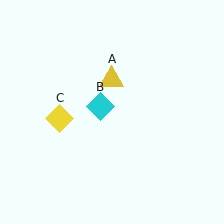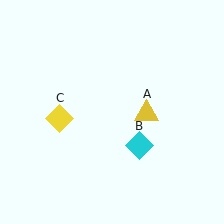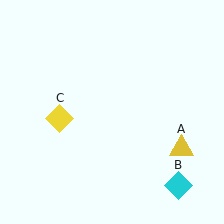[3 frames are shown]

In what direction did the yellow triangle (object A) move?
The yellow triangle (object A) moved down and to the right.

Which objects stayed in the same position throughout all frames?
Yellow diamond (object C) remained stationary.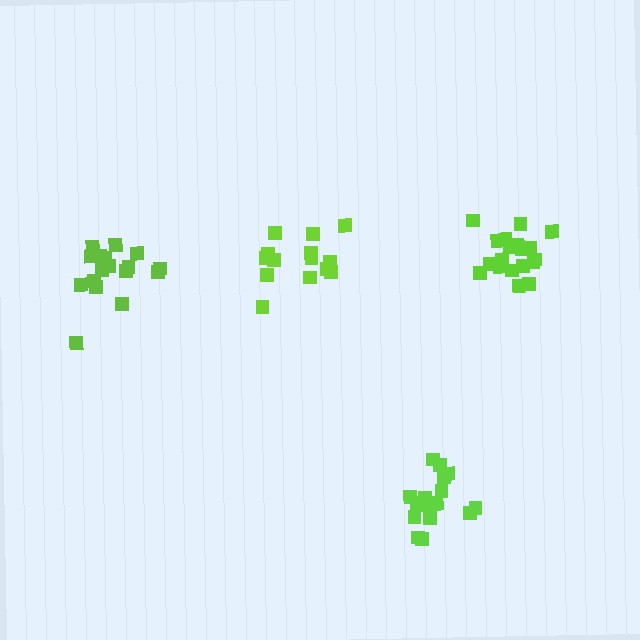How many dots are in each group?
Group 1: 17 dots, Group 2: 19 dots, Group 3: 17 dots, Group 4: 14 dots (67 total).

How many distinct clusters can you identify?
There are 4 distinct clusters.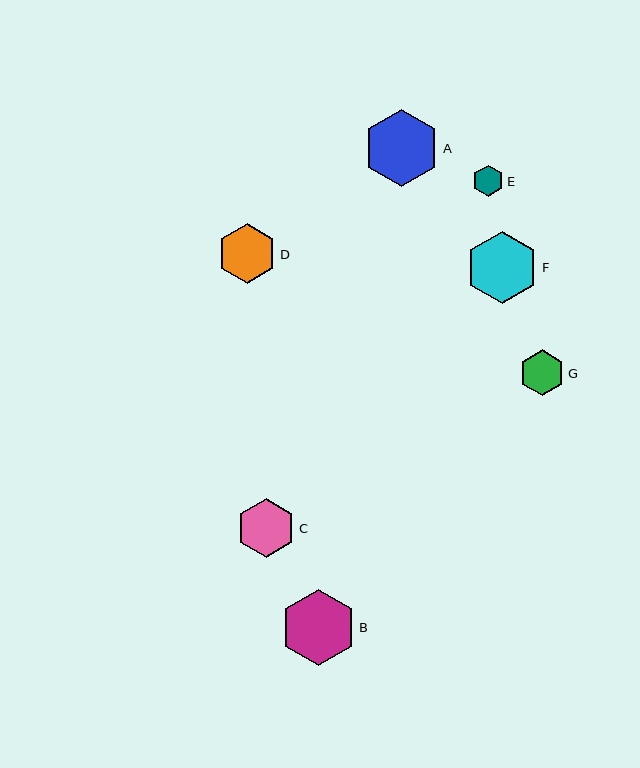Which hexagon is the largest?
Hexagon A is the largest with a size of approximately 77 pixels.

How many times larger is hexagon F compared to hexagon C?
Hexagon F is approximately 1.2 times the size of hexagon C.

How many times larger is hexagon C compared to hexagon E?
Hexagon C is approximately 1.9 times the size of hexagon E.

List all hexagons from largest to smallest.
From largest to smallest: A, B, F, D, C, G, E.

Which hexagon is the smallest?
Hexagon E is the smallest with a size of approximately 32 pixels.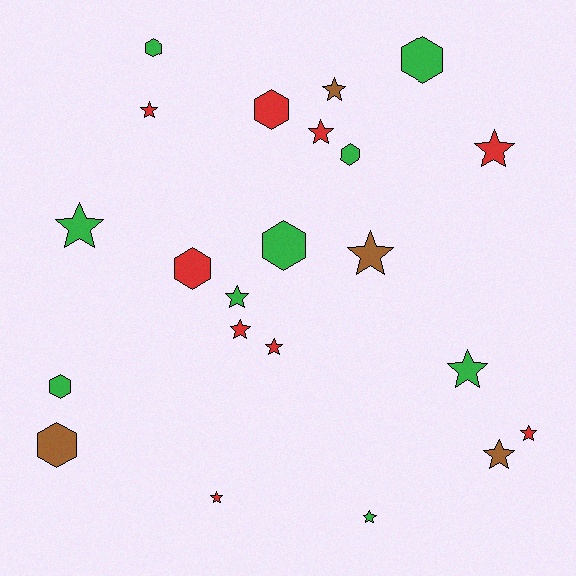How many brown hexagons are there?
There is 1 brown hexagon.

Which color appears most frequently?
Red, with 9 objects.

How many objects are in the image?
There are 22 objects.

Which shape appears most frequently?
Star, with 14 objects.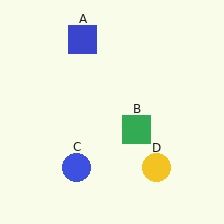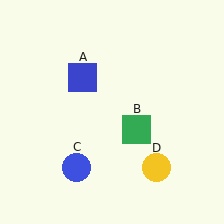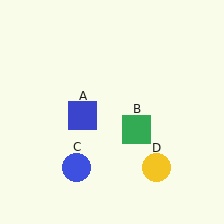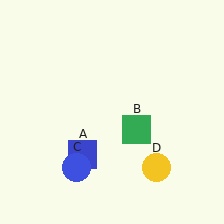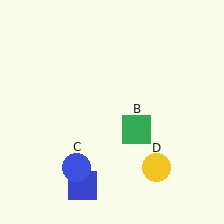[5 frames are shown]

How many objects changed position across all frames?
1 object changed position: blue square (object A).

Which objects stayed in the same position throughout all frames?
Green square (object B) and blue circle (object C) and yellow circle (object D) remained stationary.